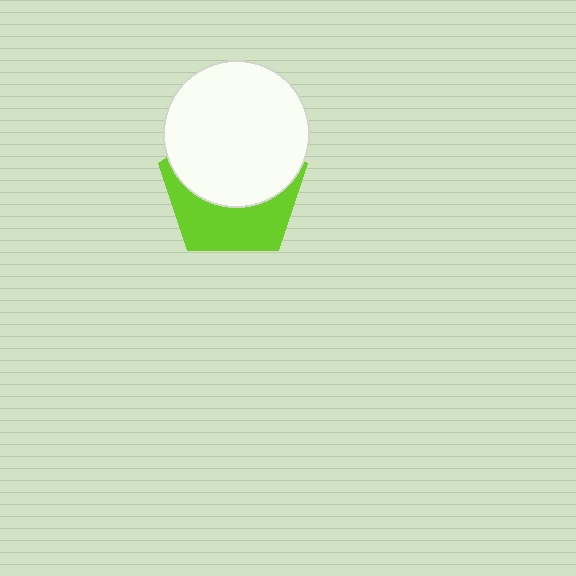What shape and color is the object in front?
The object in front is a white circle.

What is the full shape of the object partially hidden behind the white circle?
The partially hidden object is a lime pentagon.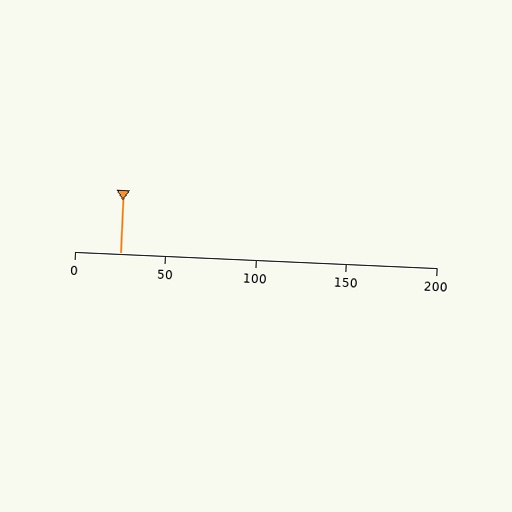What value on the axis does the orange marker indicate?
The marker indicates approximately 25.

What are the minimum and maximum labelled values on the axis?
The axis runs from 0 to 200.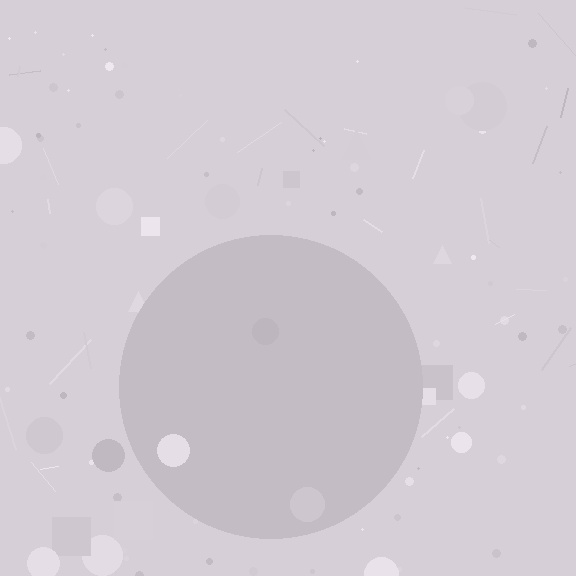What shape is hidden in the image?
A circle is hidden in the image.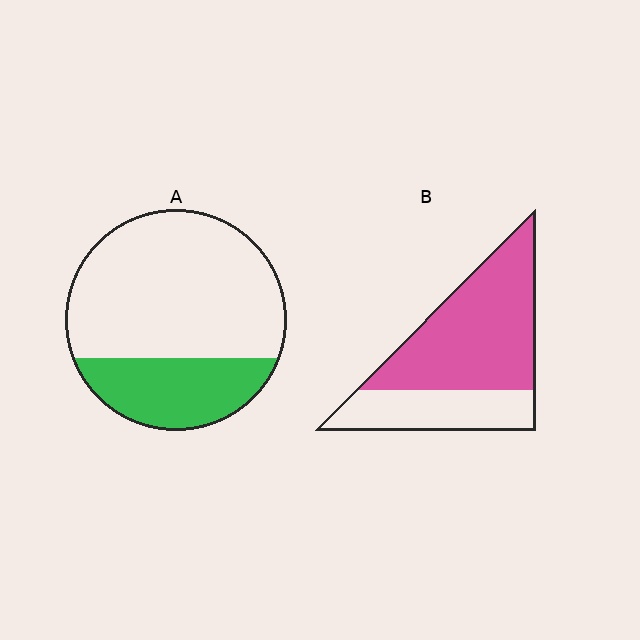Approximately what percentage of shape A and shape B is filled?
A is approximately 30% and B is approximately 65%.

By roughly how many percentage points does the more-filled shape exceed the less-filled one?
By roughly 40 percentage points (B over A).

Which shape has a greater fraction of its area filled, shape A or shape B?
Shape B.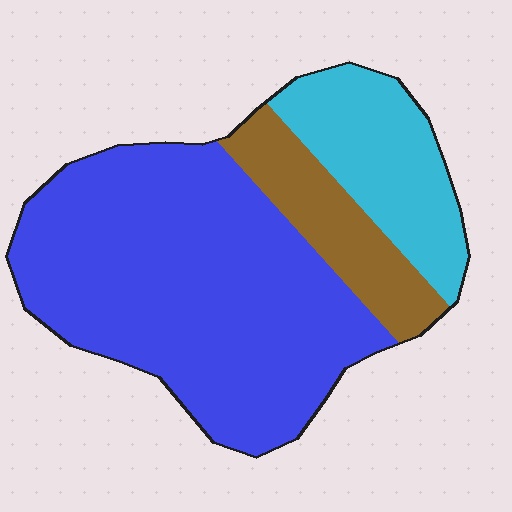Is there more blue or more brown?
Blue.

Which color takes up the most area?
Blue, at roughly 65%.